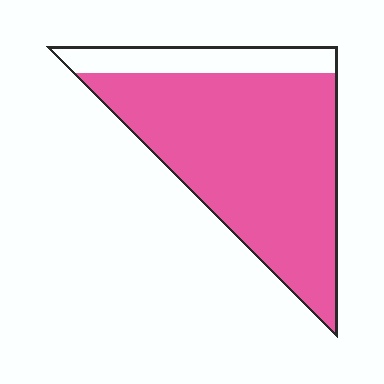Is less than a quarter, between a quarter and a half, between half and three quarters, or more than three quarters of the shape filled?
More than three quarters.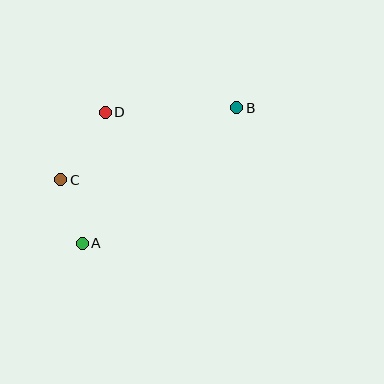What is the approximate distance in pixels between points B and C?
The distance between B and C is approximately 190 pixels.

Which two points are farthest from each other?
Points A and B are farthest from each other.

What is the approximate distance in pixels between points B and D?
The distance between B and D is approximately 131 pixels.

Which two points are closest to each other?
Points A and C are closest to each other.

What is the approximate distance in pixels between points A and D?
The distance between A and D is approximately 133 pixels.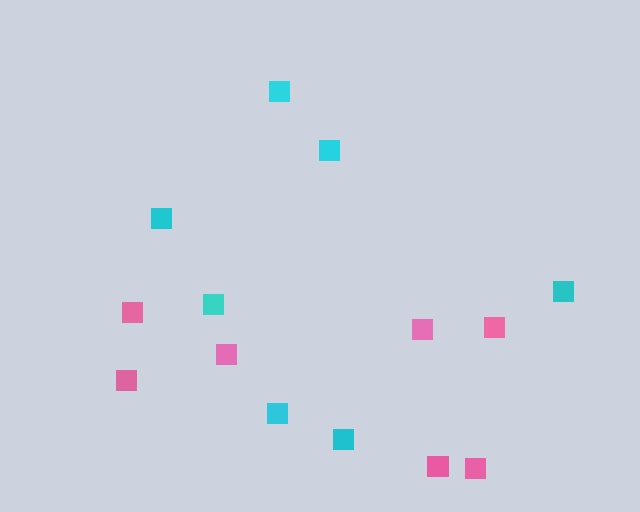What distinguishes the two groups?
There are 2 groups: one group of pink squares (7) and one group of cyan squares (7).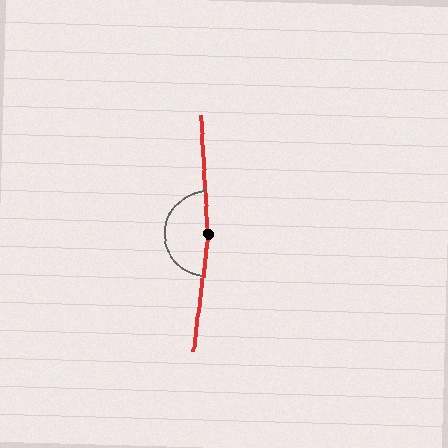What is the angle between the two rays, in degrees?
Approximately 170 degrees.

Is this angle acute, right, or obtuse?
It is obtuse.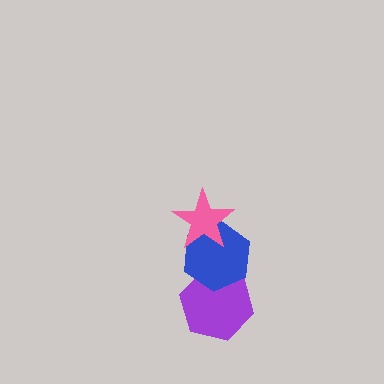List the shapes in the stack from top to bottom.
From top to bottom: the pink star, the blue hexagon, the purple hexagon.